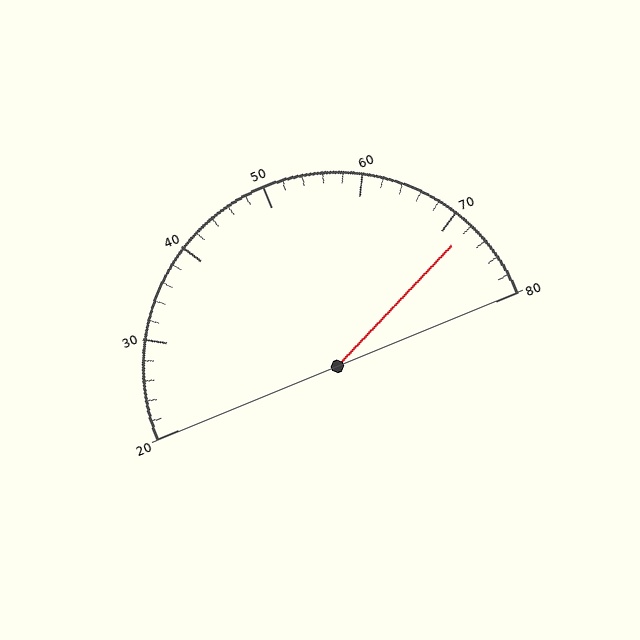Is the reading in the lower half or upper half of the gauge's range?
The reading is in the upper half of the range (20 to 80).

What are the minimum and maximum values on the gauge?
The gauge ranges from 20 to 80.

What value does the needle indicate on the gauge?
The needle indicates approximately 72.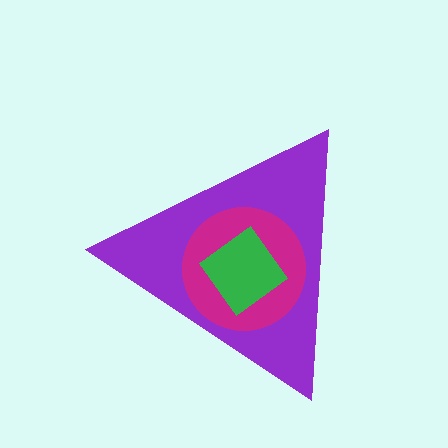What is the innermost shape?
The green diamond.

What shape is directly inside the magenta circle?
The green diamond.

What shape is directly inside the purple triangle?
The magenta circle.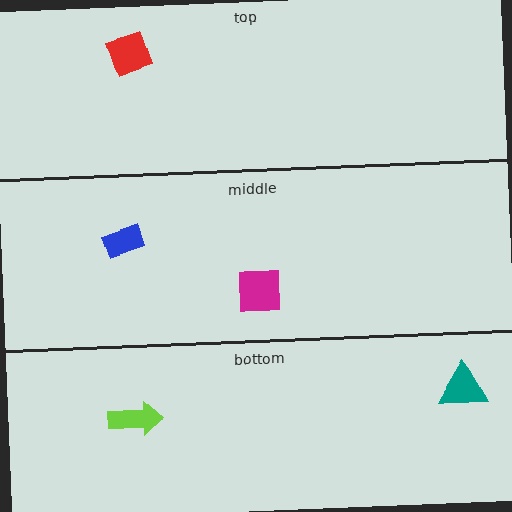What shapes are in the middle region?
The blue rectangle, the magenta square.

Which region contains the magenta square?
The middle region.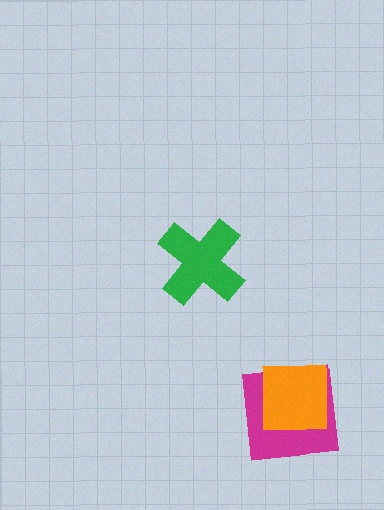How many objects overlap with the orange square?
1 object overlaps with the orange square.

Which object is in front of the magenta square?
The orange square is in front of the magenta square.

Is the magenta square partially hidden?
Yes, it is partially covered by another shape.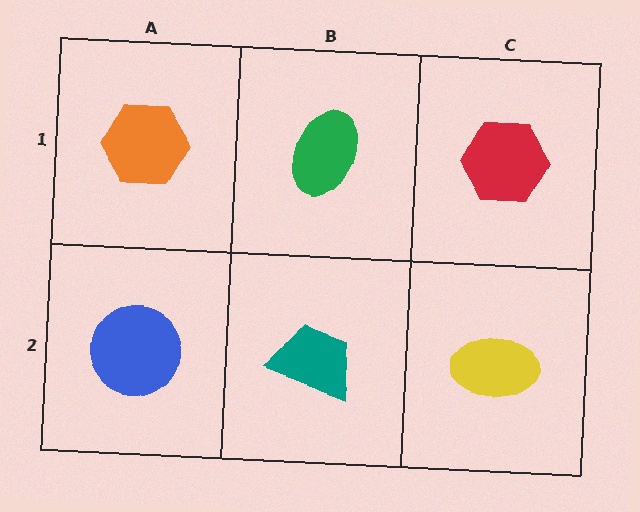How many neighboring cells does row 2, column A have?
2.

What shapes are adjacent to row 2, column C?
A red hexagon (row 1, column C), a teal trapezoid (row 2, column B).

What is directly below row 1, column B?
A teal trapezoid.